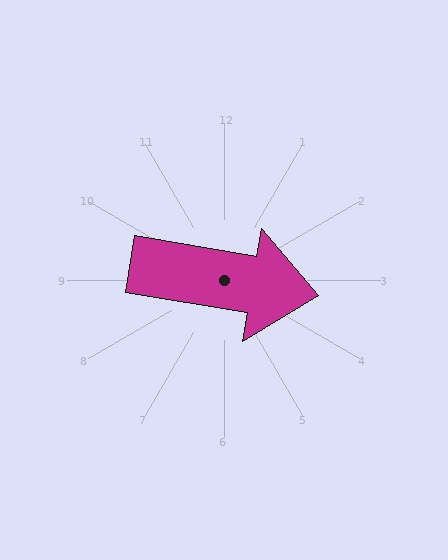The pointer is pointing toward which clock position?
Roughly 3 o'clock.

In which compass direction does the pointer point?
East.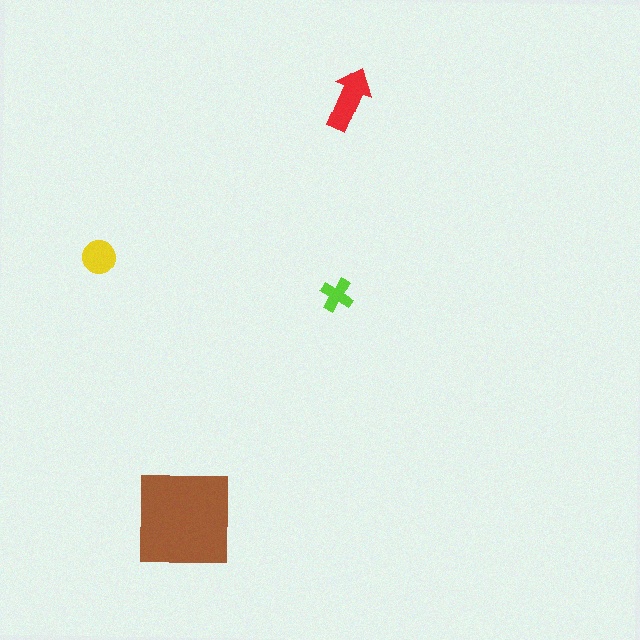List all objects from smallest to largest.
The lime cross, the yellow circle, the red arrow, the brown square.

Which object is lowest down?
The brown square is bottommost.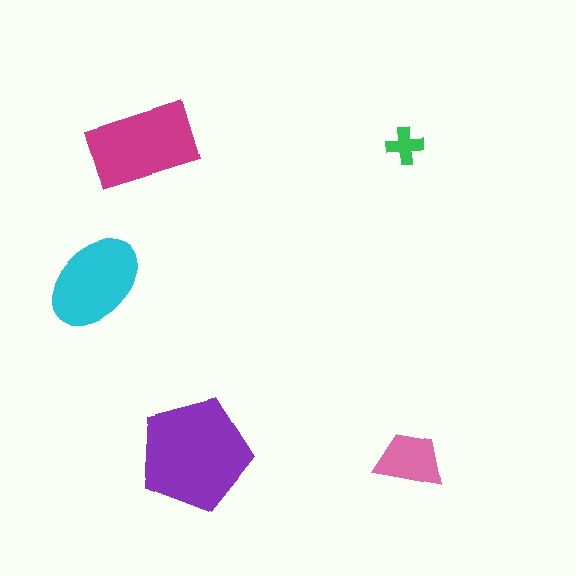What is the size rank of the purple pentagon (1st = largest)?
1st.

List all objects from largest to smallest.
The purple pentagon, the magenta rectangle, the cyan ellipse, the pink trapezoid, the green cross.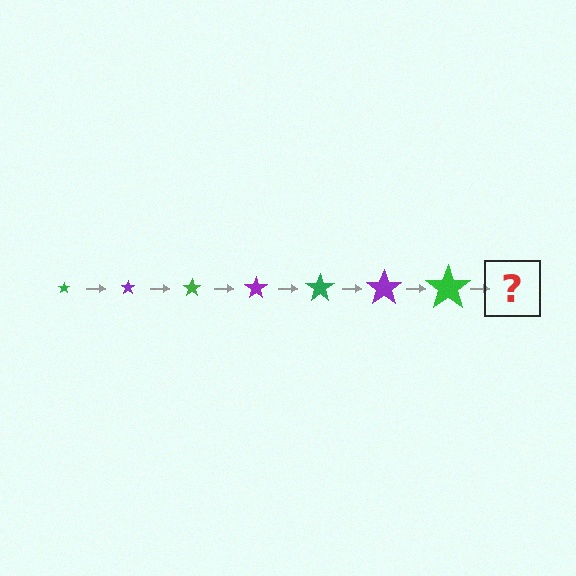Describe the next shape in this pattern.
It should be a purple star, larger than the previous one.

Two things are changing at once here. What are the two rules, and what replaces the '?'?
The two rules are that the star grows larger each step and the color cycles through green and purple. The '?' should be a purple star, larger than the previous one.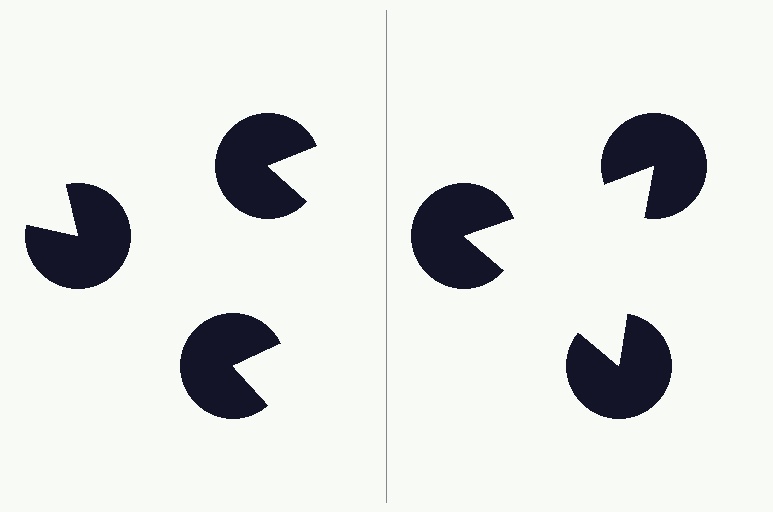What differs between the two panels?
The pac-man discs are positioned identically on both sides; only the wedge orientations differ. On the right they align to a triangle; on the left they are misaligned.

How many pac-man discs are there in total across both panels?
6 — 3 on each side.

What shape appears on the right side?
An illusory triangle.